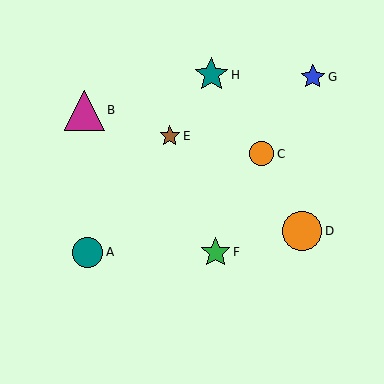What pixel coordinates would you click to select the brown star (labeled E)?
Click at (170, 136) to select the brown star E.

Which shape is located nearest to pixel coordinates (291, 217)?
The orange circle (labeled D) at (302, 231) is nearest to that location.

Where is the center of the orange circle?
The center of the orange circle is at (302, 231).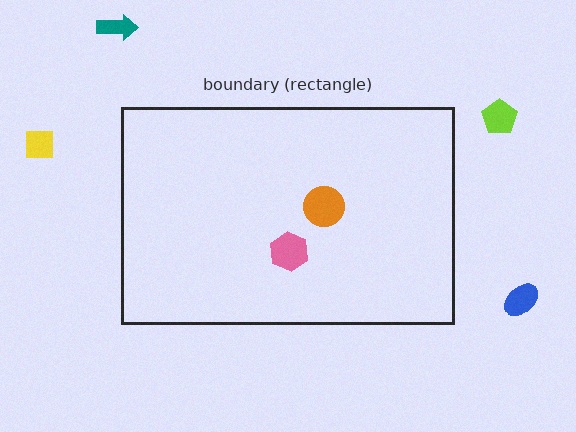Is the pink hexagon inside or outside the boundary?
Inside.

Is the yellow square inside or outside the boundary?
Outside.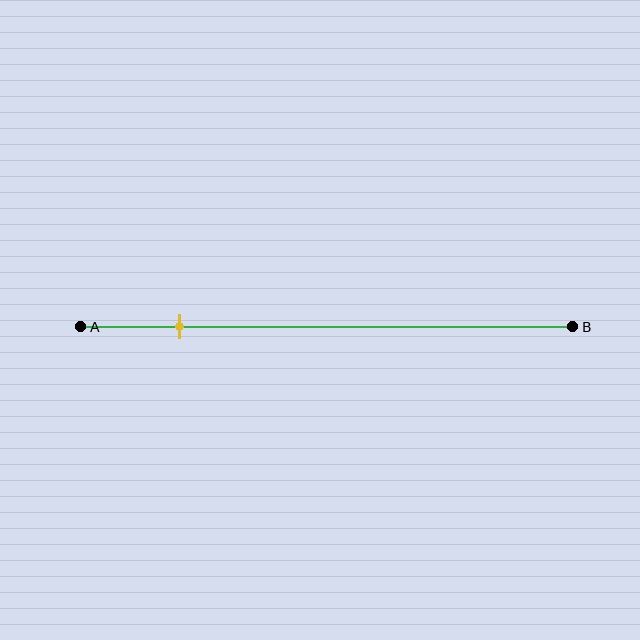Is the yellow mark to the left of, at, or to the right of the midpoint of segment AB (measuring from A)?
The yellow mark is to the left of the midpoint of segment AB.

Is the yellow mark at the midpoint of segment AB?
No, the mark is at about 20% from A, not at the 50% midpoint.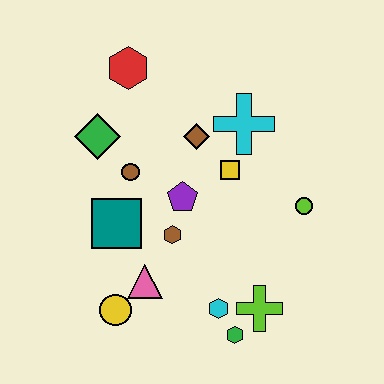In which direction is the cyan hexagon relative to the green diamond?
The cyan hexagon is below the green diamond.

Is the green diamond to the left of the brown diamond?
Yes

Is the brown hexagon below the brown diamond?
Yes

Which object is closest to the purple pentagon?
The brown hexagon is closest to the purple pentagon.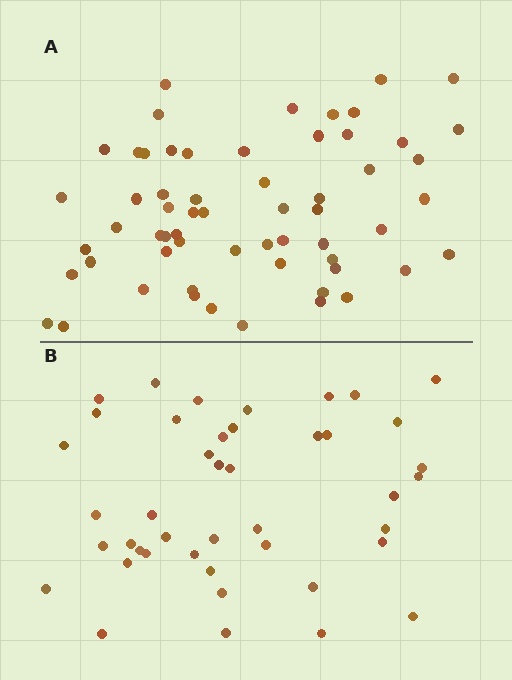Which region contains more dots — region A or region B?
Region A (the top region) has more dots.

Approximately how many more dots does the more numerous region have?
Region A has approximately 15 more dots than region B.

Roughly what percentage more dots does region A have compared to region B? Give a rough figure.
About 40% more.